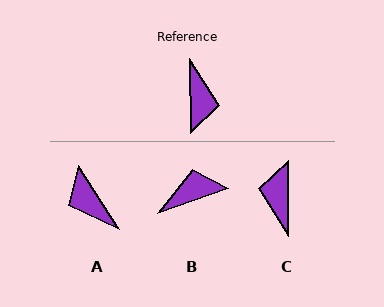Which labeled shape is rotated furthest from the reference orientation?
C, about 180 degrees away.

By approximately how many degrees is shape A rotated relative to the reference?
Approximately 148 degrees clockwise.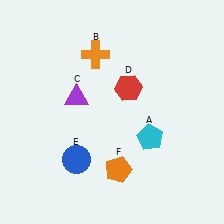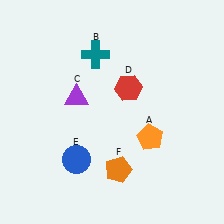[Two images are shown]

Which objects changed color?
A changed from cyan to orange. B changed from orange to teal.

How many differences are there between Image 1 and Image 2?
There are 2 differences between the two images.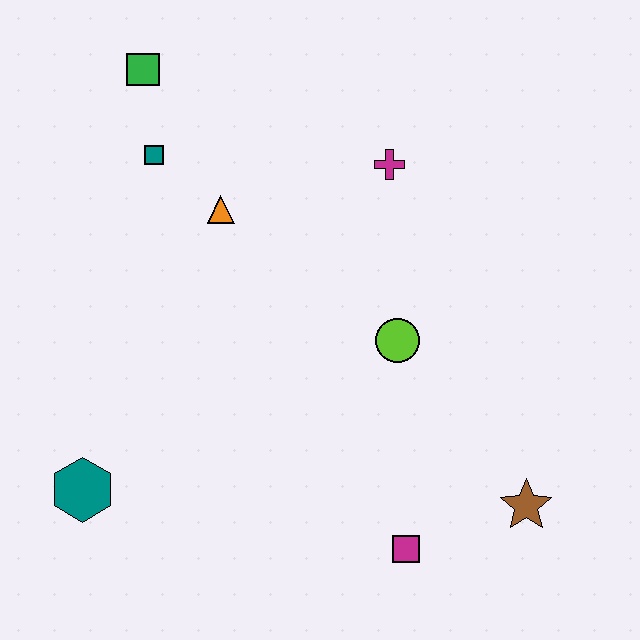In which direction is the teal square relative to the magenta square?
The teal square is above the magenta square.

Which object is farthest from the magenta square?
The green square is farthest from the magenta square.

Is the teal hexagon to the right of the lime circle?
No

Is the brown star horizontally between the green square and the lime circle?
No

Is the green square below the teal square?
No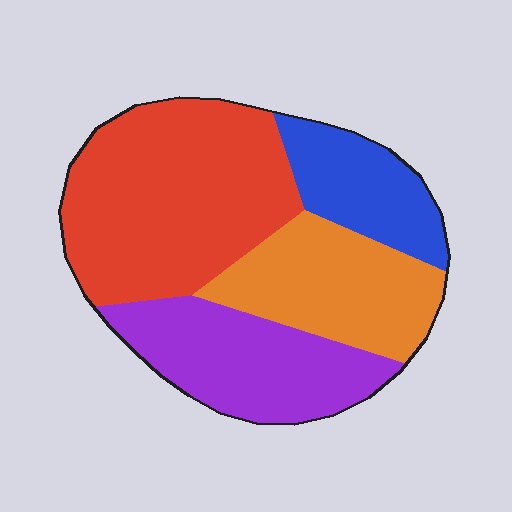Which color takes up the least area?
Blue, at roughly 15%.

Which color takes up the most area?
Red, at roughly 40%.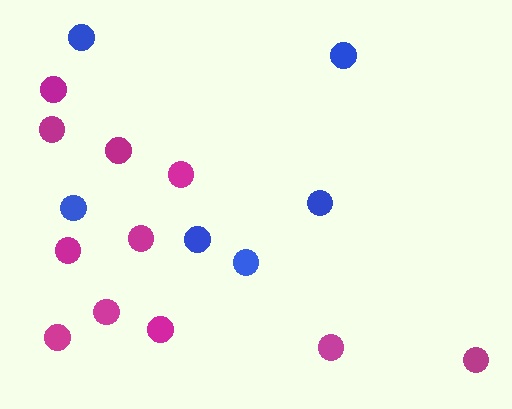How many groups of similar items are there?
There are 2 groups: one group of blue circles (6) and one group of magenta circles (11).